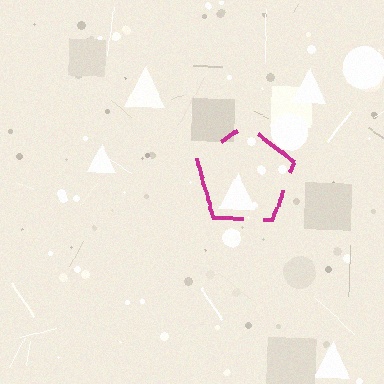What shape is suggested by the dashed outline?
The dashed outline suggests a pentagon.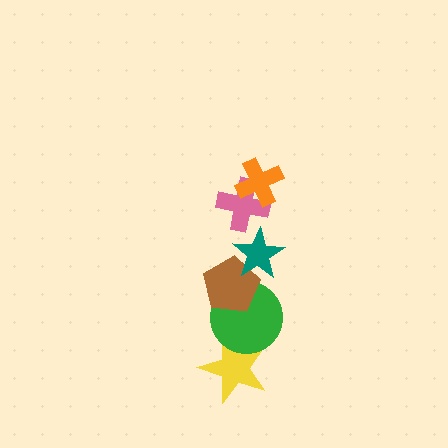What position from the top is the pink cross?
The pink cross is 2nd from the top.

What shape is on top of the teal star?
The pink cross is on top of the teal star.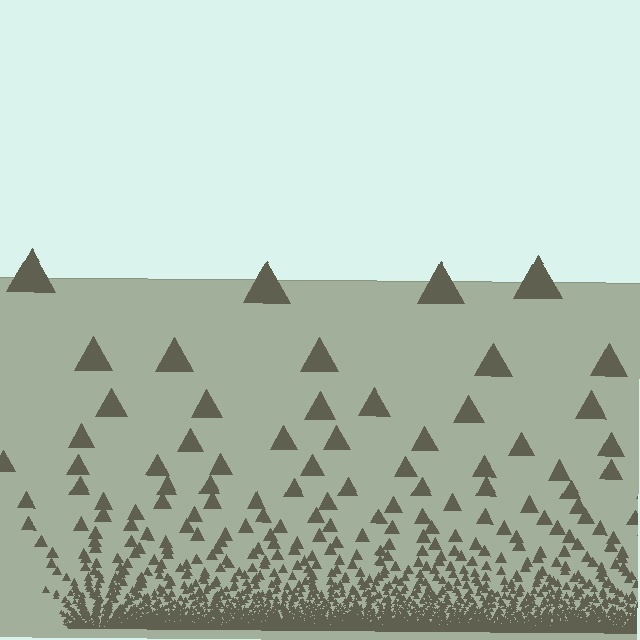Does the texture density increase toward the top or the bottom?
Density increases toward the bottom.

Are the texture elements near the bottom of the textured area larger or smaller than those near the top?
Smaller. The gradient is inverted — elements near the bottom are smaller and denser.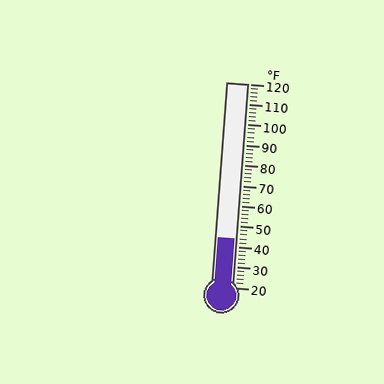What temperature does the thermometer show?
The thermometer shows approximately 44°F.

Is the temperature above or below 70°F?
The temperature is below 70°F.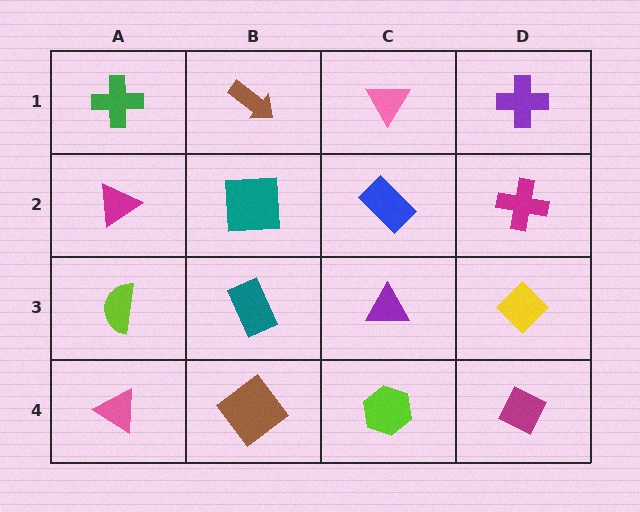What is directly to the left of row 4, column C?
A brown diamond.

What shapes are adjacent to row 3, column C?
A blue rectangle (row 2, column C), a lime hexagon (row 4, column C), a teal rectangle (row 3, column B), a yellow diamond (row 3, column D).